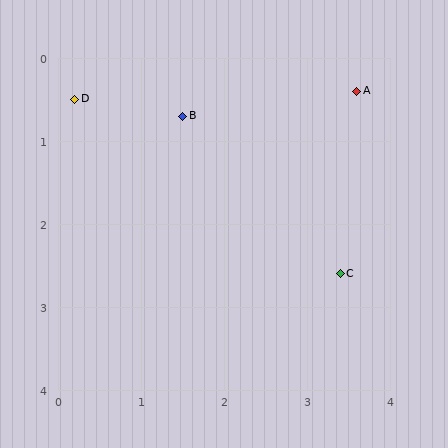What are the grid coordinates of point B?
Point B is at approximately (1.5, 0.7).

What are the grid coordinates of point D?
Point D is at approximately (0.2, 0.5).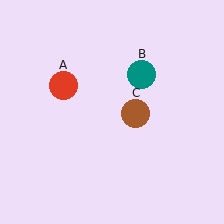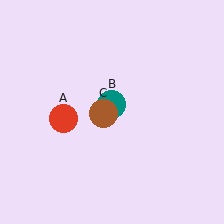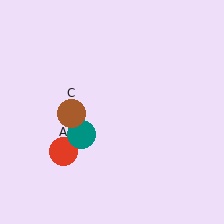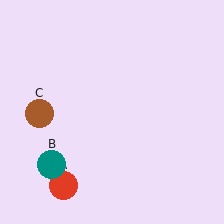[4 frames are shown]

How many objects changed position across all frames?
3 objects changed position: red circle (object A), teal circle (object B), brown circle (object C).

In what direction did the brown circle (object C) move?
The brown circle (object C) moved left.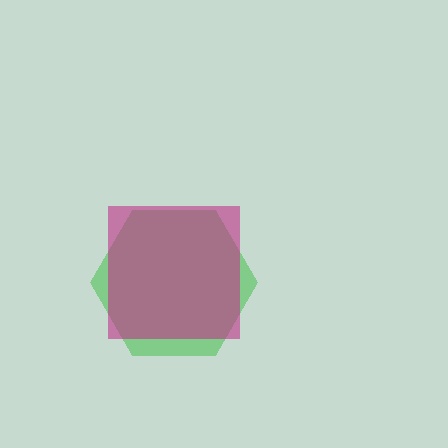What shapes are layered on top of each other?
The layered shapes are: a green hexagon, a magenta square.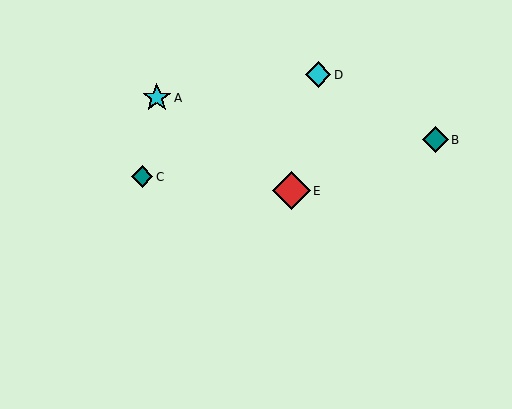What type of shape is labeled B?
Shape B is a teal diamond.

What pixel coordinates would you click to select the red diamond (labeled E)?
Click at (292, 191) to select the red diamond E.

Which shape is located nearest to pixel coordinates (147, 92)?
The cyan star (labeled A) at (157, 98) is nearest to that location.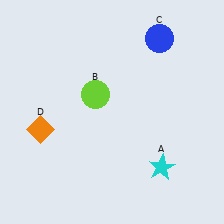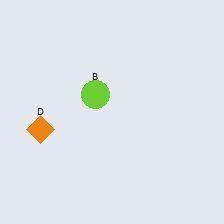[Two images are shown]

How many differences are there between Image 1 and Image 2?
There are 2 differences between the two images.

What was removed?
The cyan star (A), the blue circle (C) were removed in Image 2.